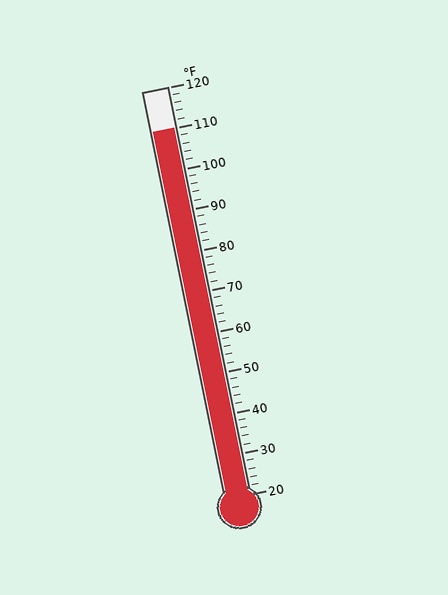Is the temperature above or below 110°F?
The temperature is at 110°F.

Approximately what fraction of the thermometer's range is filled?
The thermometer is filled to approximately 90% of its range.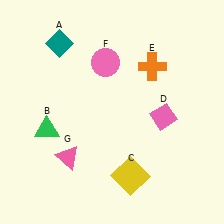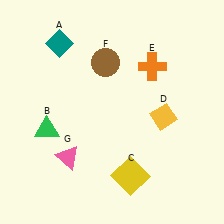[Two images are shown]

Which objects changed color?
D changed from pink to yellow. F changed from pink to brown.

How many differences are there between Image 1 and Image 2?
There are 2 differences between the two images.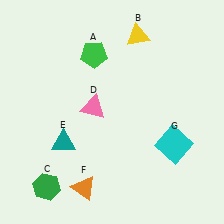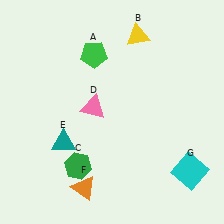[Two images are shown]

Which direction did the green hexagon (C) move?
The green hexagon (C) moved right.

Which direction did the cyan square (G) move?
The cyan square (G) moved down.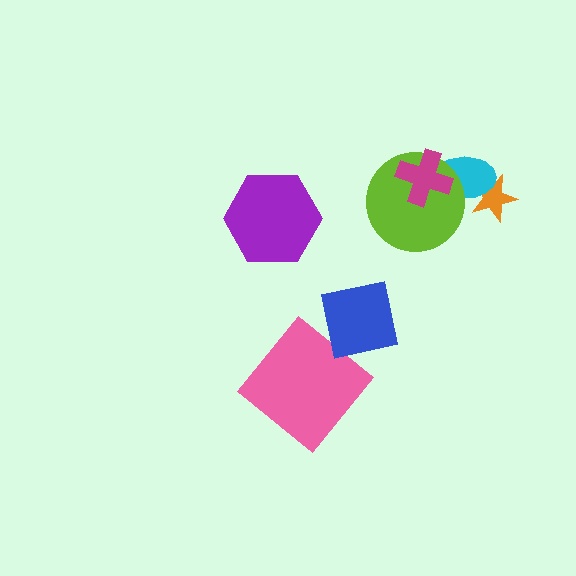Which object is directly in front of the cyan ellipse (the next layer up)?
The lime circle is directly in front of the cyan ellipse.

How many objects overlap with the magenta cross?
2 objects overlap with the magenta cross.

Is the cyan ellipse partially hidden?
Yes, it is partially covered by another shape.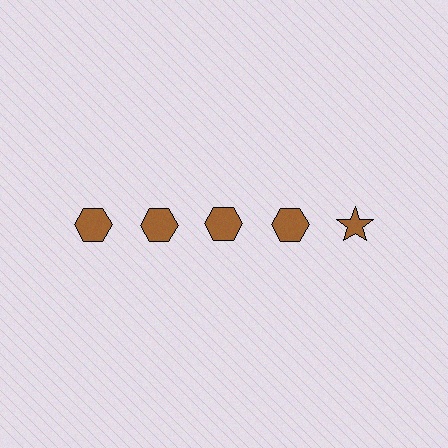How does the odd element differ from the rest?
It has a different shape: star instead of hexagon.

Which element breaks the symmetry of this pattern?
The brown star in the top row, rightmost column breaks the symmetry. All other shapes are brown hexagons.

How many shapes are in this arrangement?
There are 5 shapes arranged in a grid pattern.